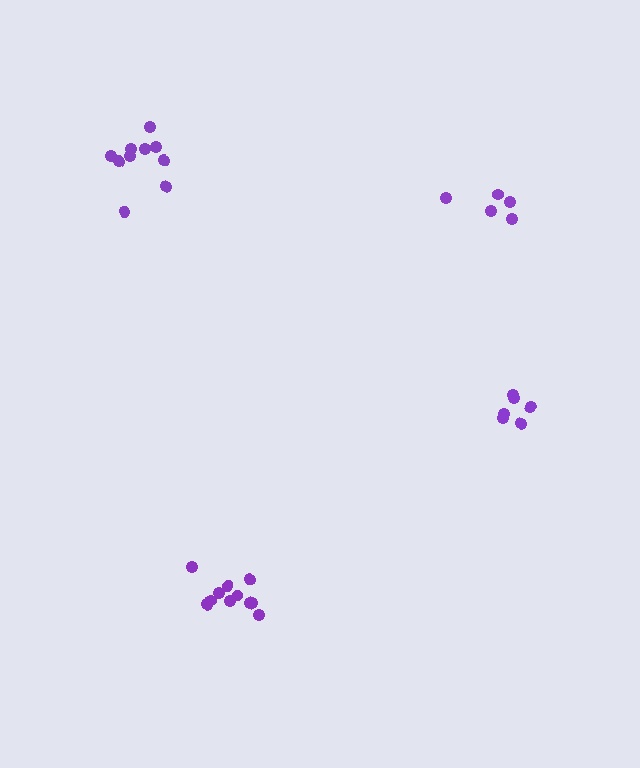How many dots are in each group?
Group 1: 11 dots, Group 2: 5 dots, Group 3: 6 dots, Group 4: 10 dots (32 total).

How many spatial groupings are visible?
There are 4 spatial groupings.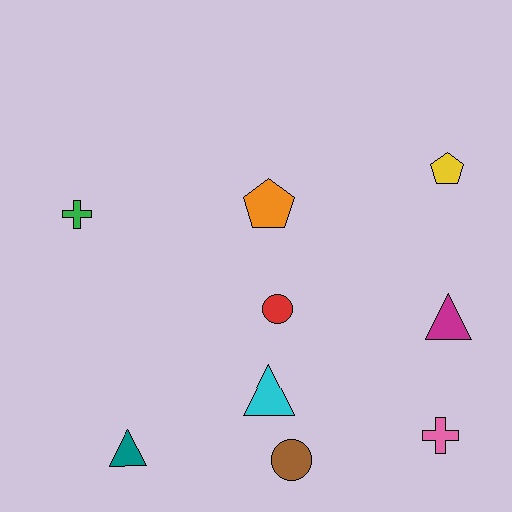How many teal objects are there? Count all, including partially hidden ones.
There is 1 teal object.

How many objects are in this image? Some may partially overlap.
There are 9 objects.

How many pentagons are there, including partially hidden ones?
There are 2 pentagons.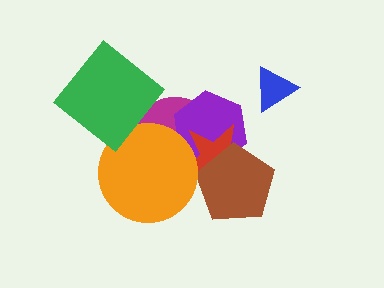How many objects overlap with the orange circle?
3 objects overlap with the orange circle.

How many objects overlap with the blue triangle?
0 objects overlap with the blue triangle.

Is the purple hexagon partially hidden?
Yes, it is partially covered by another shape.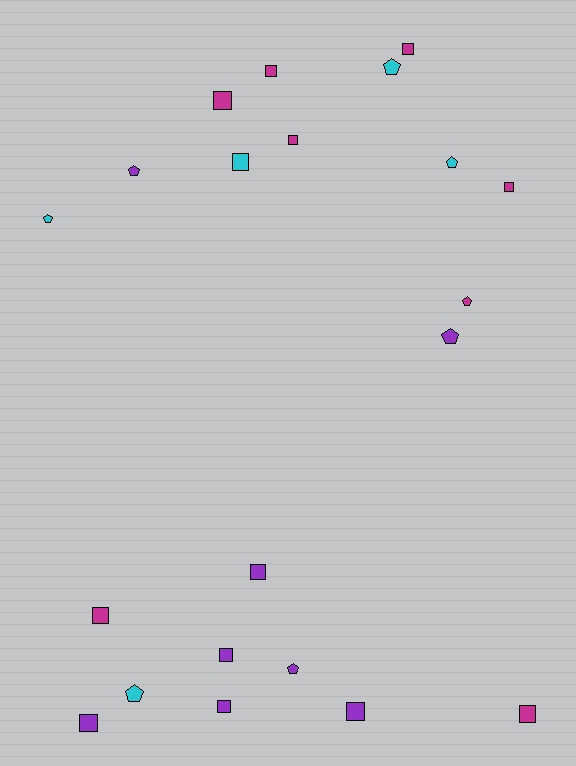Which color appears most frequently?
Magenta, with 8 objects.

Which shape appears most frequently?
Square, with 13 objects.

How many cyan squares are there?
There is 1 cyan square.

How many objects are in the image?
There are 21 objects.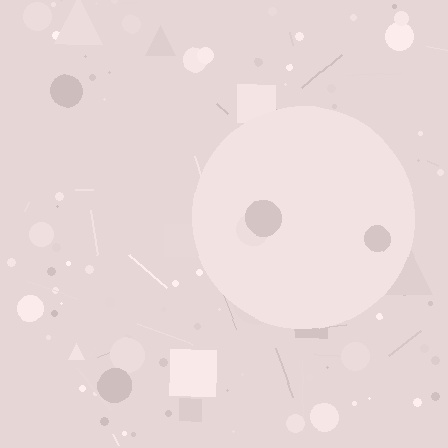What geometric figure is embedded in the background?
A circle is embedded in the background.